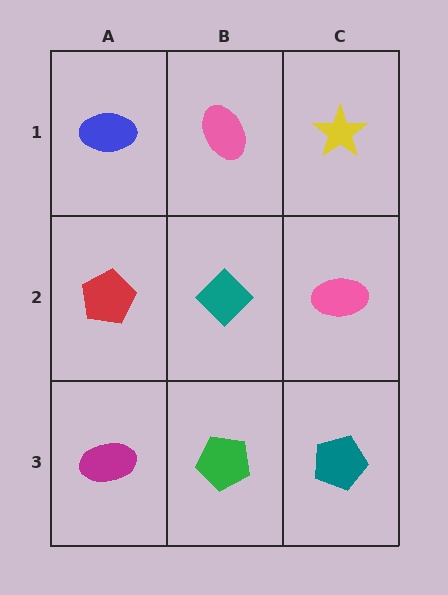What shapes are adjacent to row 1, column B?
A teal diamond (row 2, column B), a blue ellipse (row 1, column A), a yellow star (row 1, column C).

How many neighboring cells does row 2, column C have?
3.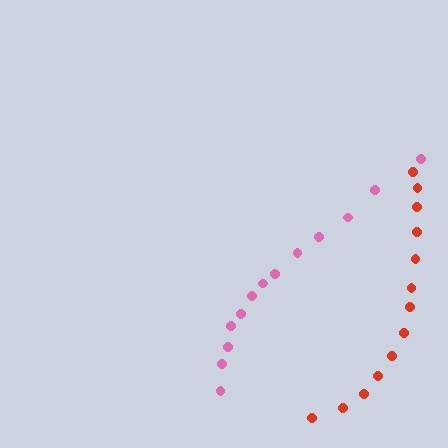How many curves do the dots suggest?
There are 2 distinct paths.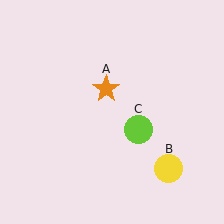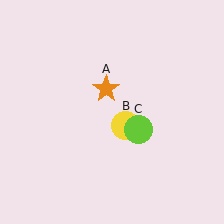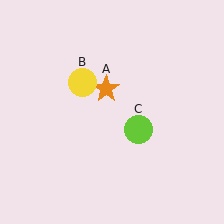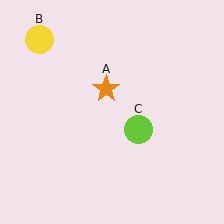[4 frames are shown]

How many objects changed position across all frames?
1 object changed position: yellow circle (object B).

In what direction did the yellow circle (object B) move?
The yellow circle (object B) moved up and to the left.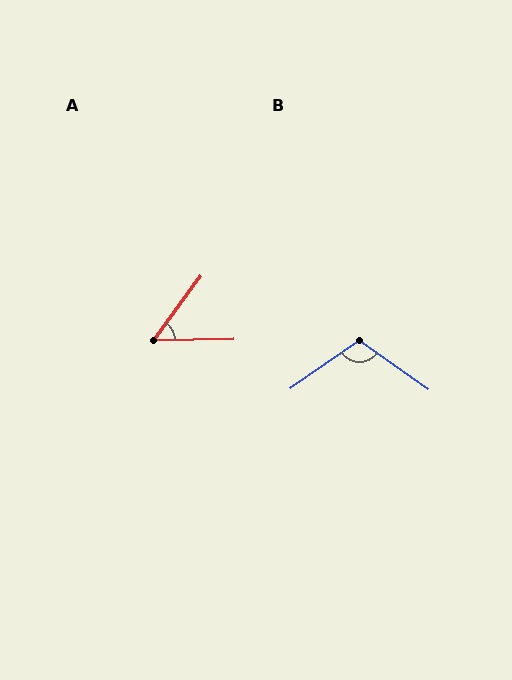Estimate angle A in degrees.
Approximately 52 degrees.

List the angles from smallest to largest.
A (52°), B (110°).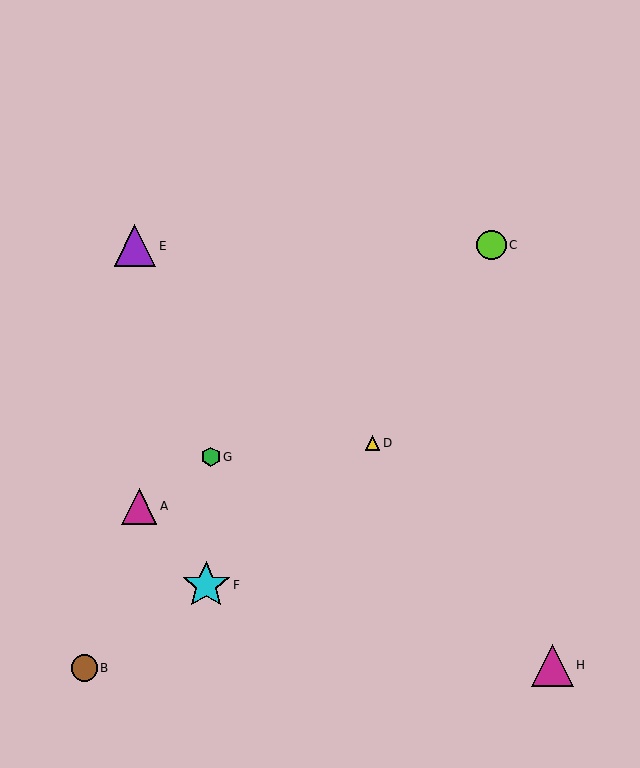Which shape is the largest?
The cyan star (labeled F) is the largest.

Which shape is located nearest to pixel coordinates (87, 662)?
The brown circle (labeled B) at (84, 668) is nearest to that location.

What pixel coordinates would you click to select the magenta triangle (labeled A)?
Click at (139, 506) to select the magenta triangle A.